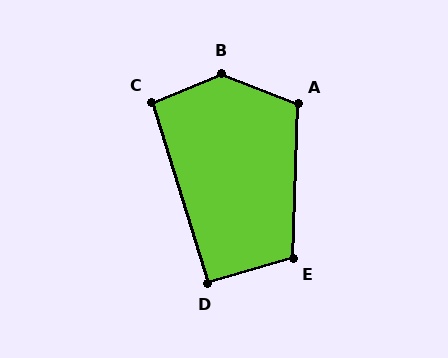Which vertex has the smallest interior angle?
D, at approximately 91 degrees.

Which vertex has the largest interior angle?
B, at approximately 136 degrees.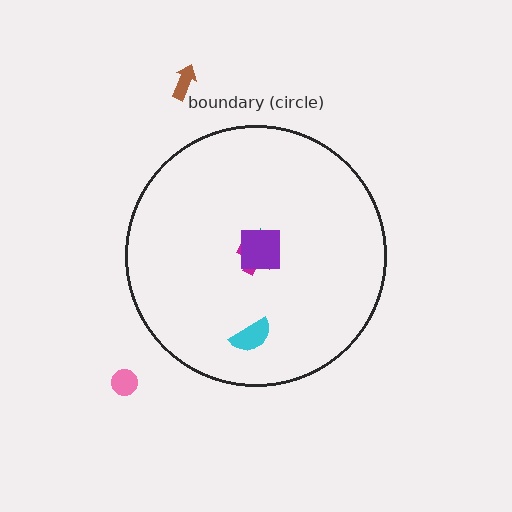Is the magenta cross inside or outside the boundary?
Inside.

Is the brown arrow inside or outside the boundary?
Outside.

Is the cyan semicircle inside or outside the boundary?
Inside.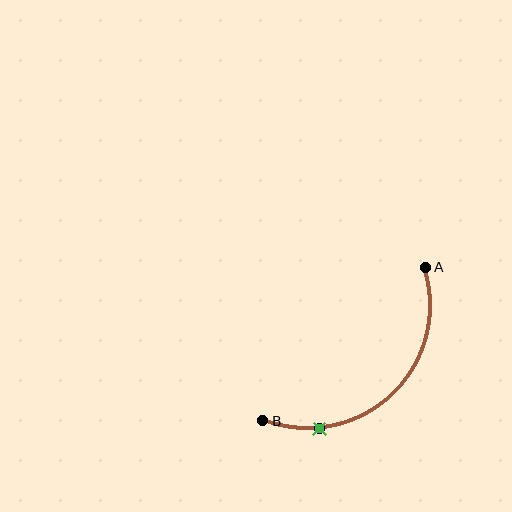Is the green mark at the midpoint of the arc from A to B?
No. The green mark lies on the arc but is closer to endpoint B. The arc midpoint would be at the point on the curve equidistant along the arc from both A and B.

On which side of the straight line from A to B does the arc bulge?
The arc bulges below and to the right of the straight line connecting A and B.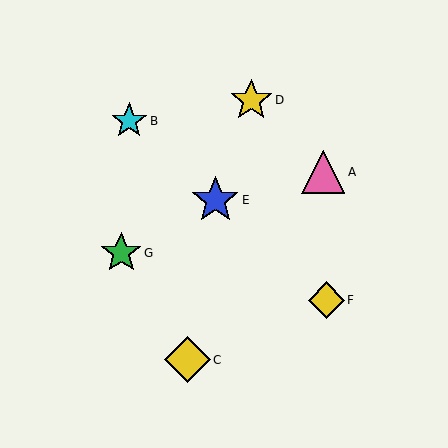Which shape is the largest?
The blue star (labeled E) is the largest.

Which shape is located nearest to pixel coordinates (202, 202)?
The blue star (labeled E) at (215, 200) is nearest to that location.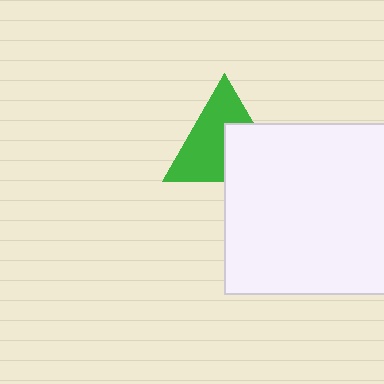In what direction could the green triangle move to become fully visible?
The green triangle could move toward the upper-left. That would shift it out from behind the white rectangle entirely.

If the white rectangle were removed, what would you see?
You would see the complete green triangle.